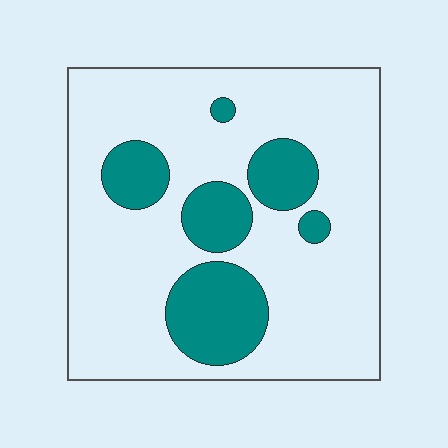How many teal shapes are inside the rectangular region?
6.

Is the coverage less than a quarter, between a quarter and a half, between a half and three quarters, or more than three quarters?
Less than a quarter.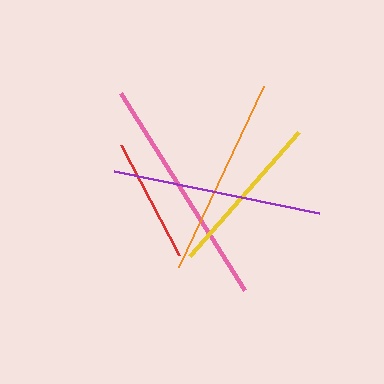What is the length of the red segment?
The red segment is approximately 125 pixels long.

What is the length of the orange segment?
The orange segment is approximately 199 pixels long.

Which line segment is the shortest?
The red line is the shortest at approximately 125 pixels.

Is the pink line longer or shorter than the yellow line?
The pink line is longer than the yellow line.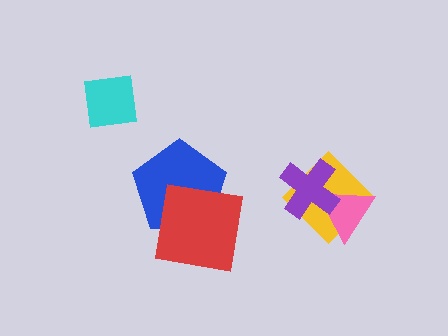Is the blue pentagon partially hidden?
Yes, it is partially covered by another shape.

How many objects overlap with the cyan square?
0 objects overlap with the cyan square.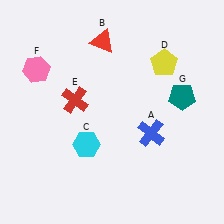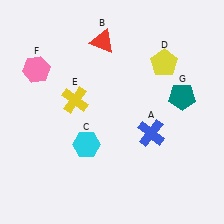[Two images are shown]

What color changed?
The cross (E) changed from red in Image 1 to yellow in Image 2.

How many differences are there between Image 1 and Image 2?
There is 1 difference between the two images.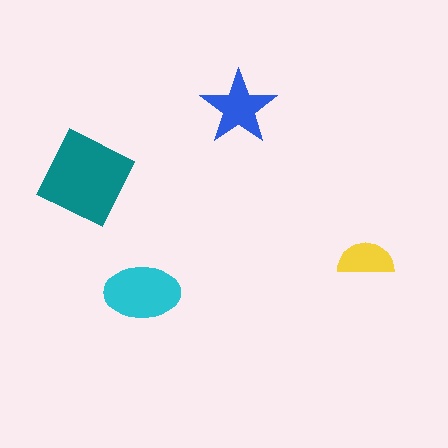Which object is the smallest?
The yellow semicircle.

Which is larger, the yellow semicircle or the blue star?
The blue star.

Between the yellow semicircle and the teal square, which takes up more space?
The teal square.